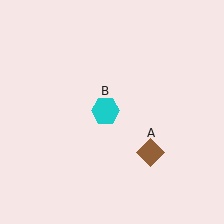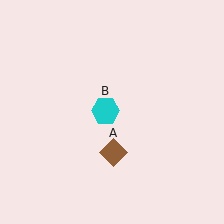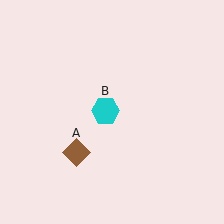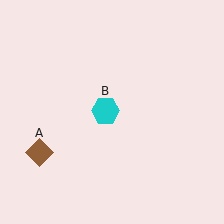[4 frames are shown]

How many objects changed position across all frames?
1 object changed position: brown diamond (object A).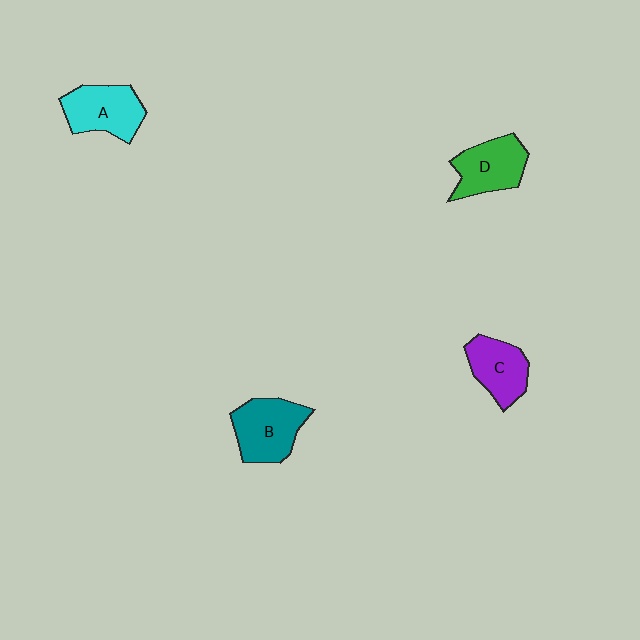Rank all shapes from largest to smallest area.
From largest to smallest: B (teal), A (cyan), D (green), C (purple).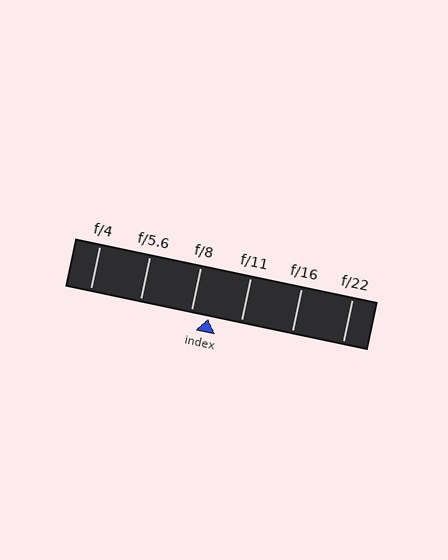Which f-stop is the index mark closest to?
The index mark is closest to f/8.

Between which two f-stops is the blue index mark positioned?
The index mark is between f/8 and f/11.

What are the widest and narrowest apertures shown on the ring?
The widest aperture shown is f/4 and the narrowest is f/22.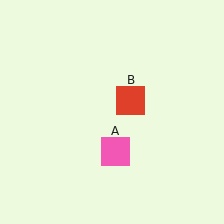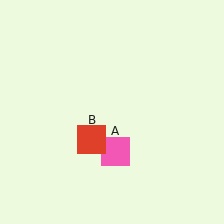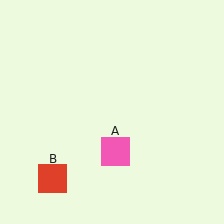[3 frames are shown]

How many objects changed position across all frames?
1 object changed position: red square (object B).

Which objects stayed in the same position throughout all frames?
Pink square (object A) remained stationary.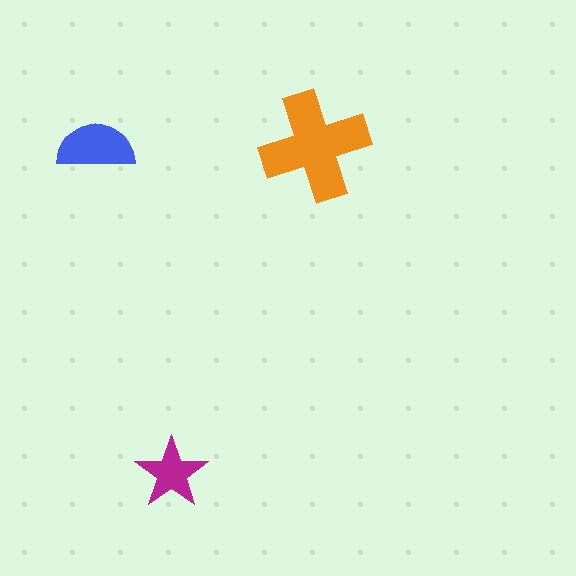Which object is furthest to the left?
The blue semicircle is leftmost.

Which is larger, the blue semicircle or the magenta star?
The blue semicircle.